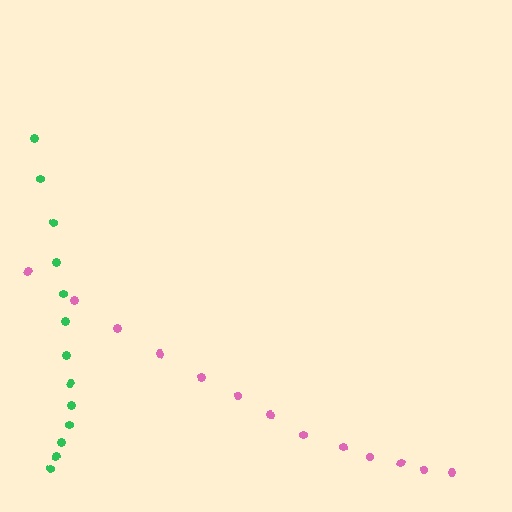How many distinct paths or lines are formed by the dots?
There are 2 distinct paths.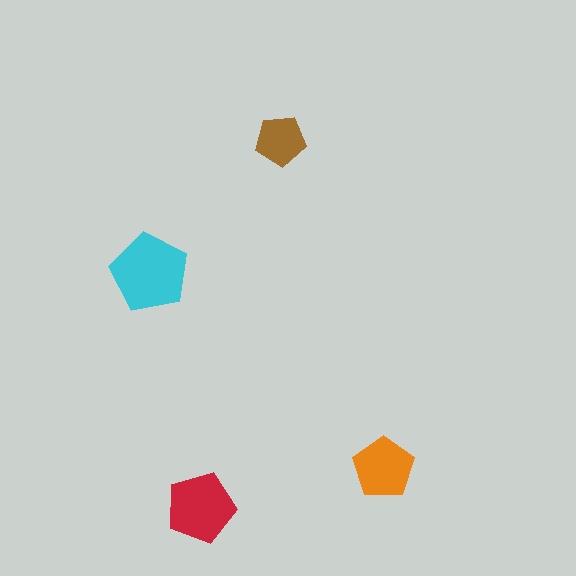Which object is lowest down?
The red pentagon is bottommost.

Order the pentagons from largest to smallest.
the cyan one, the red one, the orange one, the brown one.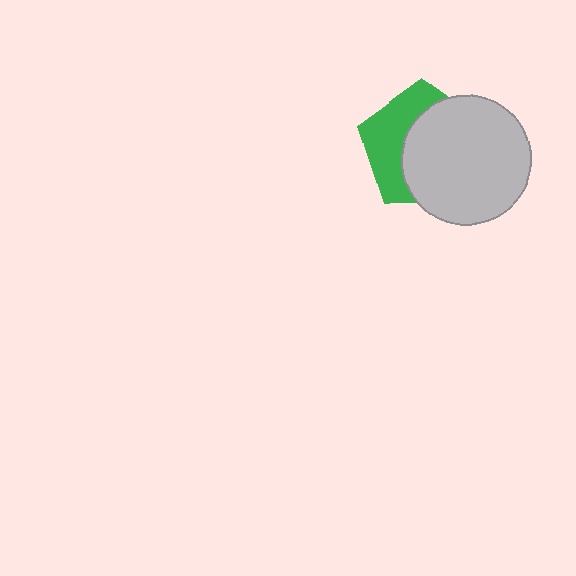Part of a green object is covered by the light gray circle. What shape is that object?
It is a pentagon.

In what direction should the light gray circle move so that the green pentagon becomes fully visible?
The light gray circle should move right. That is the shortest direction to clear the overlap and leave the green pentagon fully visible.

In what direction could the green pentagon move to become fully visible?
The green pentagon could move left. That would shift it out from behind the light gray circle entirely.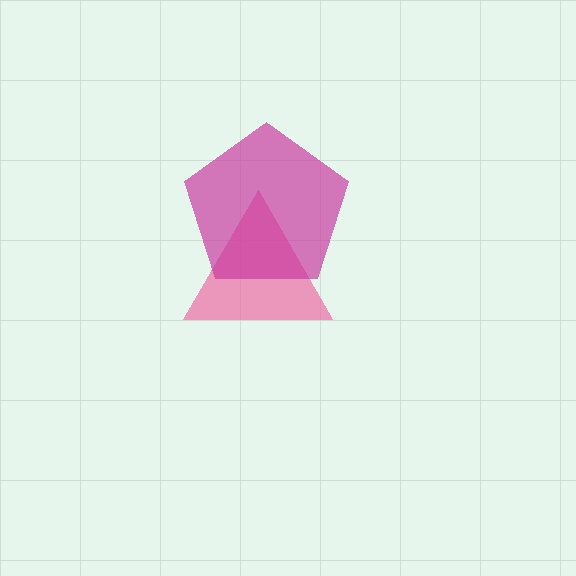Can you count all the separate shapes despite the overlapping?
Yes, there are 2 separate shapes.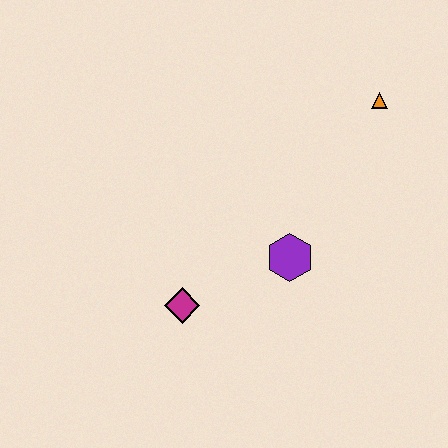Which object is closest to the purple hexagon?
The magenta diamond is closest to the purple hexagon.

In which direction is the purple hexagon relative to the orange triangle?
The purple hexagon is below the orange triangle.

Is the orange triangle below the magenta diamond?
No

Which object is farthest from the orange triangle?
The magenta diamond is farthest from the orange triangle.